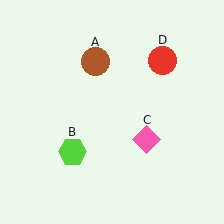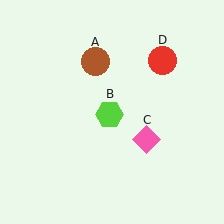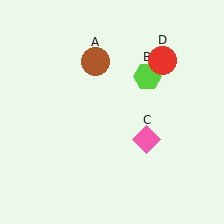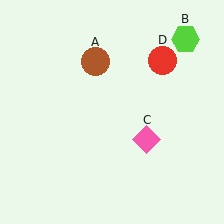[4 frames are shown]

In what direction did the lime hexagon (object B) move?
The lime hexagon (object B) moved up and to the right.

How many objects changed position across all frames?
1 object changed position: lime hexagon (object B).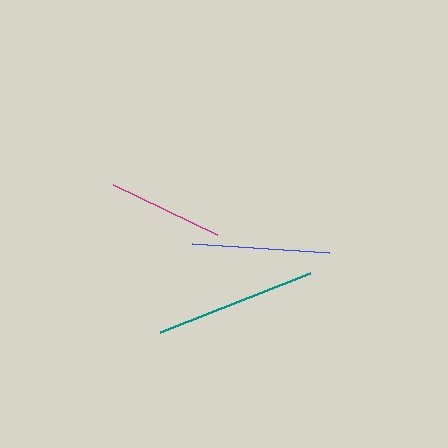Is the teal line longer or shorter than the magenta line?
The teal line is longer than the magenta line.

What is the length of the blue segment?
The blue segment is approximately 137 pixels long.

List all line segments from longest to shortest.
From longest to shortest: teal, blue, magenta.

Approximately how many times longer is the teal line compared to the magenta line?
The teal line is approximately 1.4 times the length of the magenta line.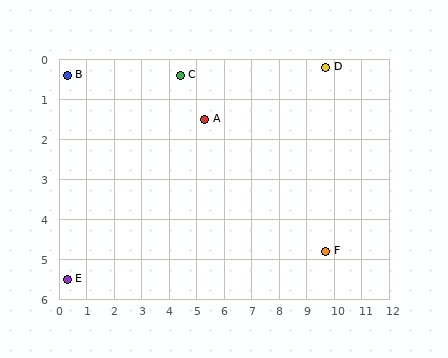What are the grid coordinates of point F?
Point F is at approximately (9.7, 4.8).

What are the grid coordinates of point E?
Point E is at approximately (0.3, 5.5).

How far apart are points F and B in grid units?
Points F and B are about 10.4 grid units apart.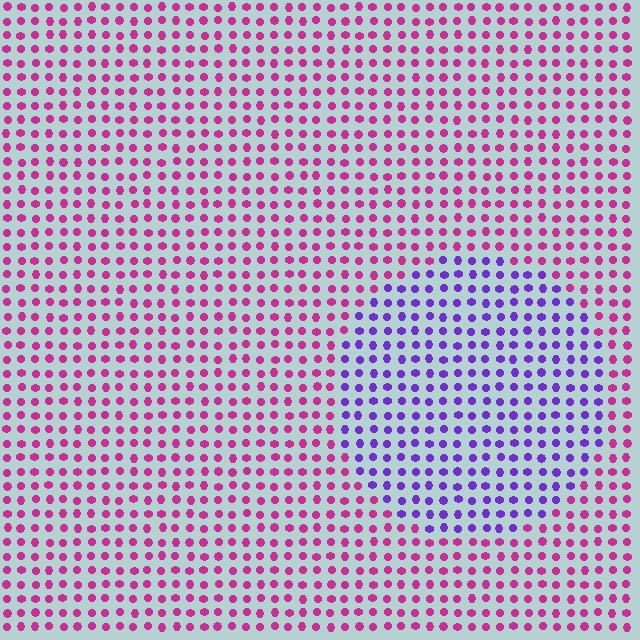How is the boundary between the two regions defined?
The boundary is defined purely by a slight shift in hue (about 55 degrees). Spacing, size, and orientation are identical on both sides.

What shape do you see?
I see a circle.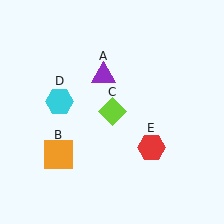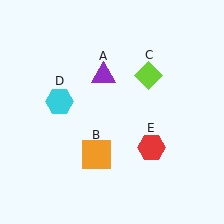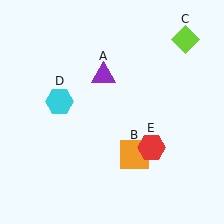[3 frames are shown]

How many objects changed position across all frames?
2 objects changed position: orange square (object B), lime diamond (object C).